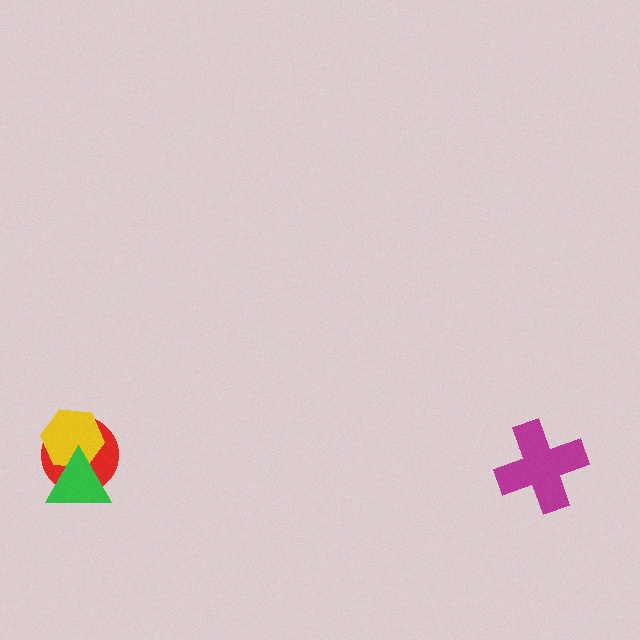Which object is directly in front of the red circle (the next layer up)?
The yellow hexagon is directly in front of the red circle.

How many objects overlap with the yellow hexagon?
2 objects overlap with the yellow hexagon.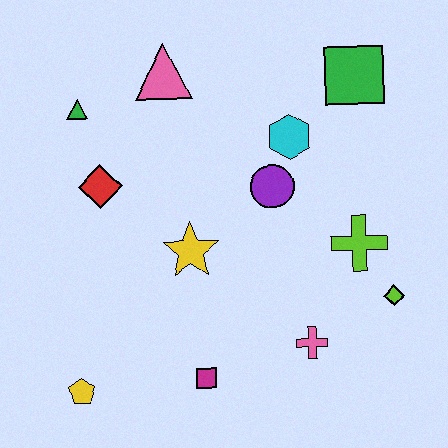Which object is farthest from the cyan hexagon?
The yellow pentagon is farthest from the cyan hexagon.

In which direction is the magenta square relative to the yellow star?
The magenta square is below the yellow star.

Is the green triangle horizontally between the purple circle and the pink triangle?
No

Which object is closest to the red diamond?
The green triangle is closest to the red diamond.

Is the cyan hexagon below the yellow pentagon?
No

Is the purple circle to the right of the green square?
No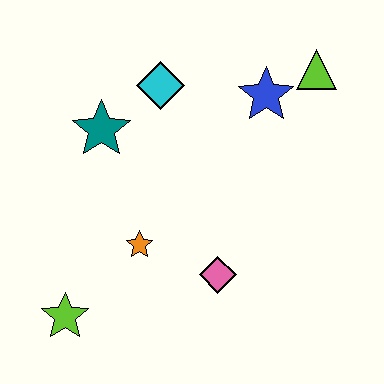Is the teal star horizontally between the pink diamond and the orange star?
No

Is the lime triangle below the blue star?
No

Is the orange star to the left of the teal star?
No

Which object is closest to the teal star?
The cyan diamond is closest to the teal star.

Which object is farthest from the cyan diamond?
The lime star is farthest from the cyan diamond.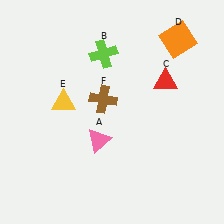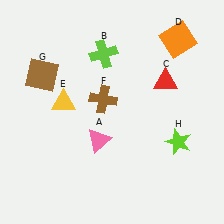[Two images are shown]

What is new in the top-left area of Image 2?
A brown square (G) was added in the top-left area of Image 2.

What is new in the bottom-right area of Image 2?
A lime star (H) was added in the bottom-right area of Image 2.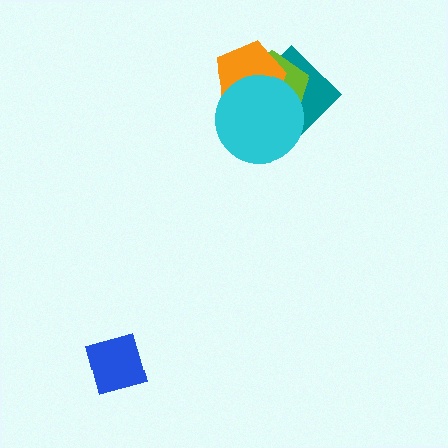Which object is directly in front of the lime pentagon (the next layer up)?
The orange pentagon is directly in front of the lime pentagon.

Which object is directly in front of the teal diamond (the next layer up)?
The lime pentagon is directly in front of the teal diamond.